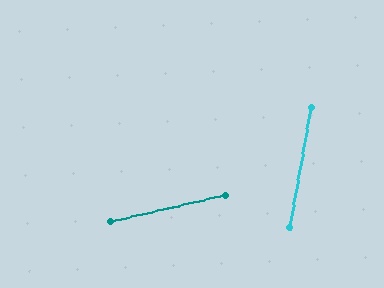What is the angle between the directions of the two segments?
Approximately 67 degrees.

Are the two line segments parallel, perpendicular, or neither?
Neither parallel nor perpendicular — they differ by about 67°.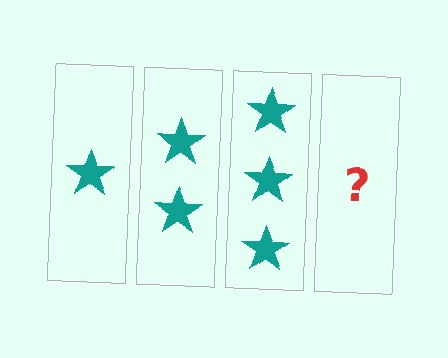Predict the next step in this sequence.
The next step is 4 stars.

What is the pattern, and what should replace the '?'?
The pattern is that each step adds one more star. The '?' should be 4 stars.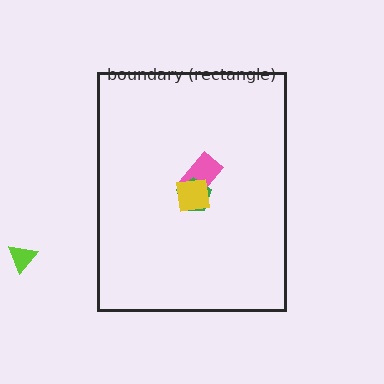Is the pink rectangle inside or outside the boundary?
Inside.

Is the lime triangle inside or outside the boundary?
Outside.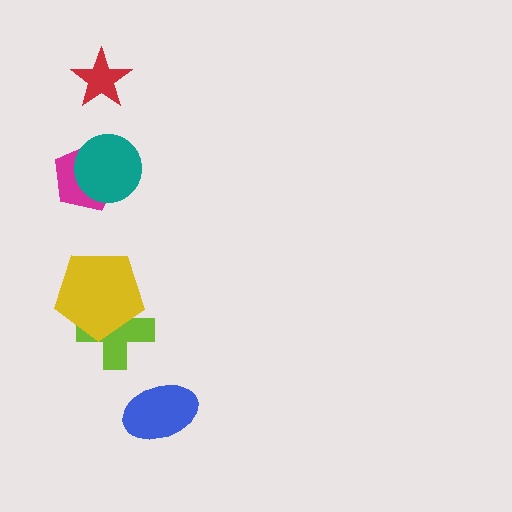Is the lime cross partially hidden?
Yes, it is partially covered by another shape.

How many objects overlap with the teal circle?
1 object overlaps with the teal circle.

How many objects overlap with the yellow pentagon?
1 object overlaps with the yellow pentagon.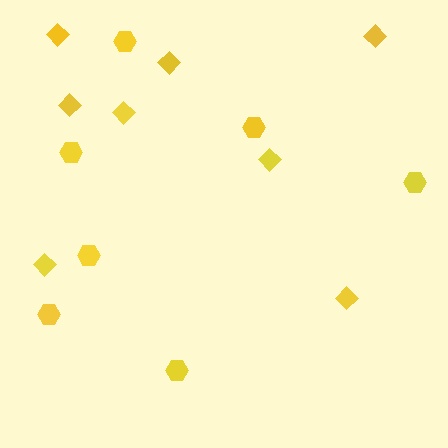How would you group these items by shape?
There are 2 groups: one group of diamonds (8) and one group of hexagons (7).